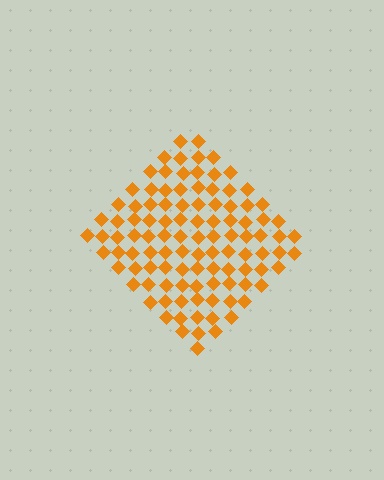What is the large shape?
The large shape is a diamond.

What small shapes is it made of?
It is made of small diamonds.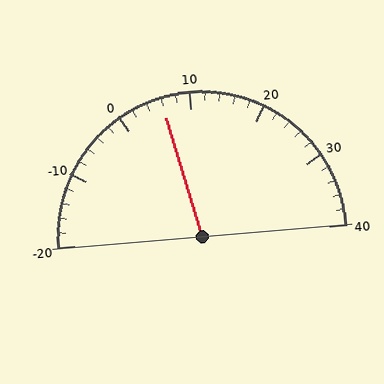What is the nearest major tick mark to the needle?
The nearest major tick mark is 10.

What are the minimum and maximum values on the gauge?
The gauge ranges from -20 to 40.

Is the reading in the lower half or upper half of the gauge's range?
The reading is in the lower half of the range (-20 to 40).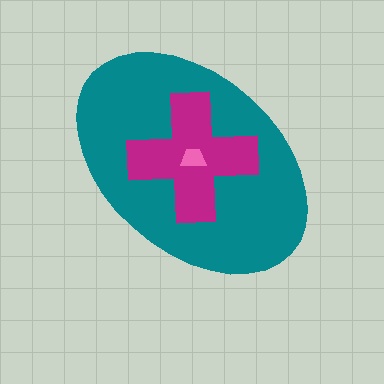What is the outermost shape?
The teal ellipse.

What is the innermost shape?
The pink trapezoid.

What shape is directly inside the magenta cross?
The pink trapezoid.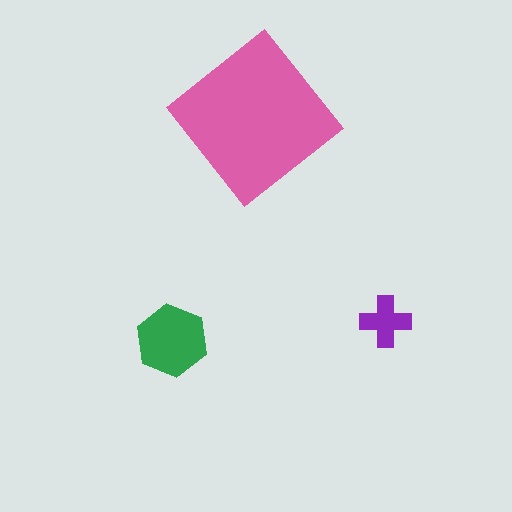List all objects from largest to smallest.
The pink diamond, the green hexagon, the purple cross.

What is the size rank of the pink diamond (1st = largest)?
1st.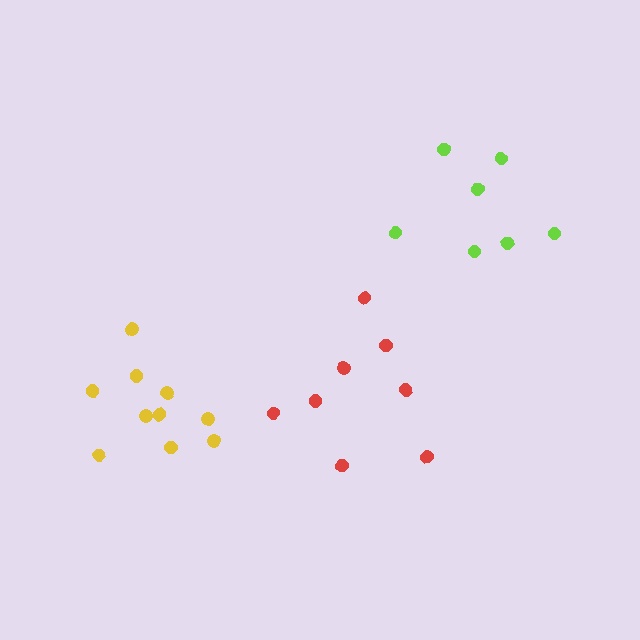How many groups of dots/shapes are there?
There are 3 groups.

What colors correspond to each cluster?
The clusters are colored: lime, yellow, red.